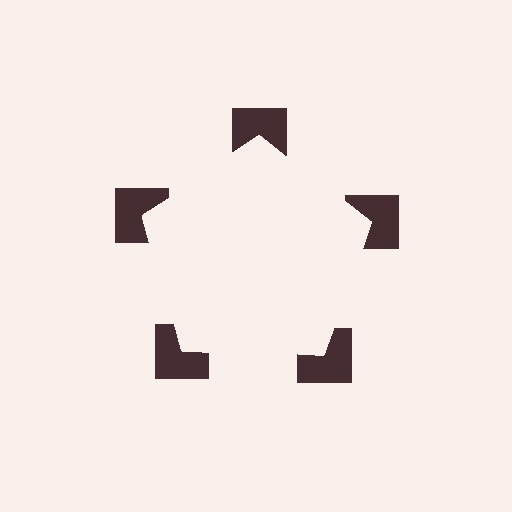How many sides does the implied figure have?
5 sides.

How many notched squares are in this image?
There are 5 — one at each vertex of the illusory pentagon.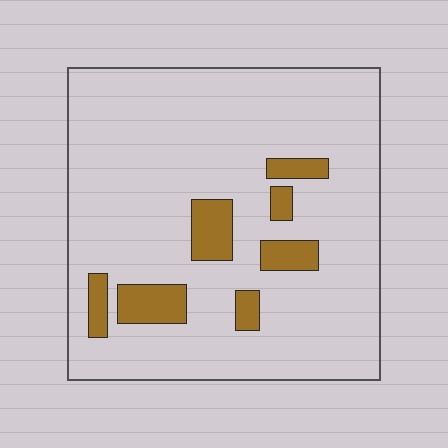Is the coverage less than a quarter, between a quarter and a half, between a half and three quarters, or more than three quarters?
Less than a quarter.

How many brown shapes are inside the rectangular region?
7.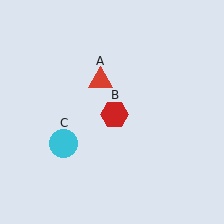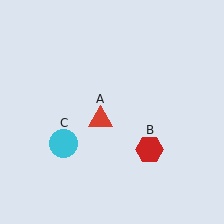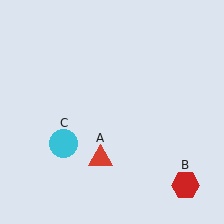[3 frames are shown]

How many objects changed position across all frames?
2 objects changed position: red triangle (object A), red hexagon (object B).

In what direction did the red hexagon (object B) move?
The red hexagon (object B) moved down and to the right.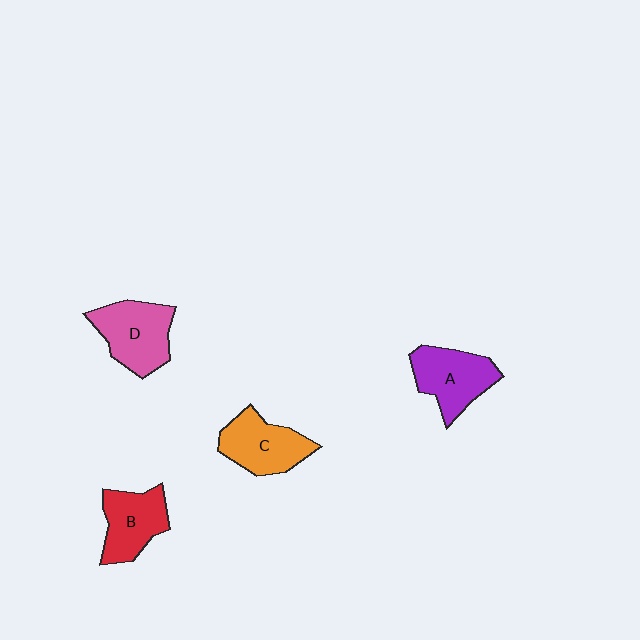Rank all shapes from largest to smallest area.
From largest to smallest: D (pink), A (purple), C (orange), B (red).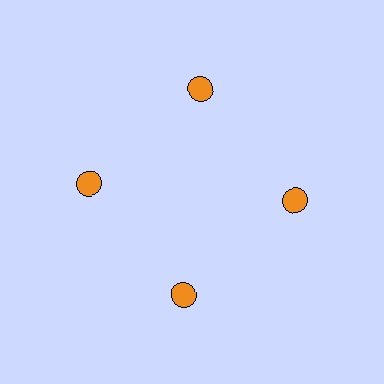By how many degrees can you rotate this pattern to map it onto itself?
The pattern maps onto itself every 90 degrees of rotation.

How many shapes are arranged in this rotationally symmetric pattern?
There are 4 shapes, arranged in 4 groups of 1.